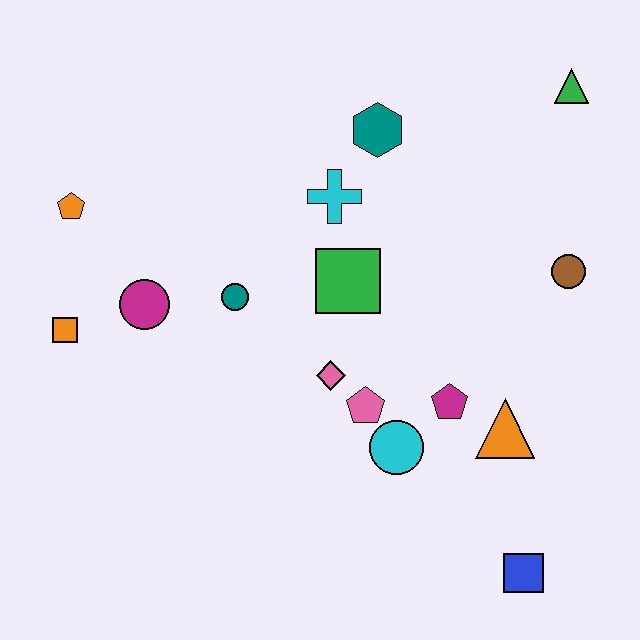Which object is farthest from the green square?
The blue square is farthest from the green square.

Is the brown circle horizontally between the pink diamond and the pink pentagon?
No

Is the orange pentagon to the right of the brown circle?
No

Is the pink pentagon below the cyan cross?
Yes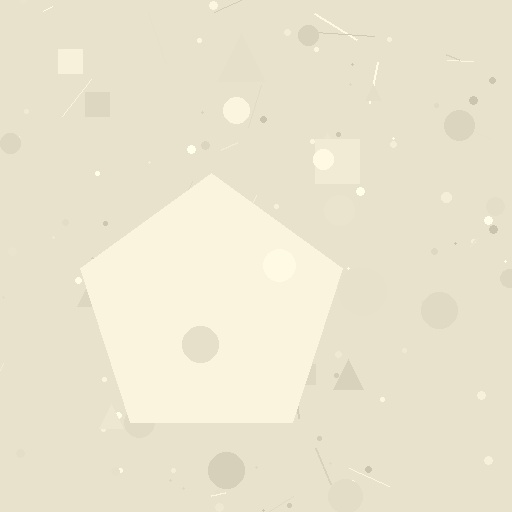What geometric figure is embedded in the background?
A pentagon is embedded in the background.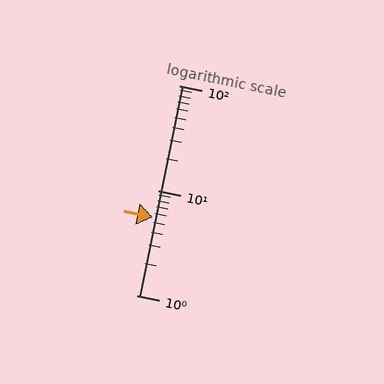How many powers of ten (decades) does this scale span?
The scale spans 2 decades, from 1 to 100.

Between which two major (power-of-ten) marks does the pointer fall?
The pointer is between 1 and 10.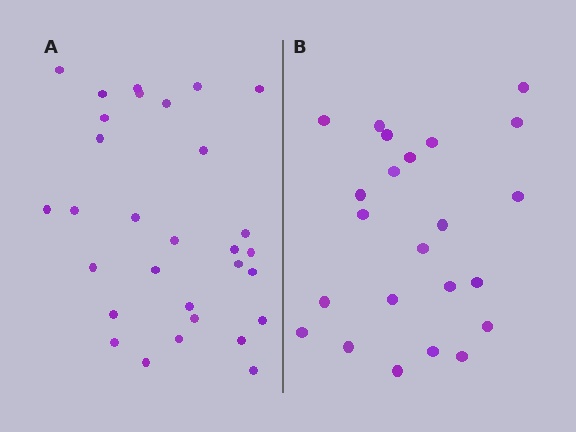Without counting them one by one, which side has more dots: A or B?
Region A (the left region) has more dots.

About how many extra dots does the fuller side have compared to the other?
Region A has roughly 8 or so more dots than region B.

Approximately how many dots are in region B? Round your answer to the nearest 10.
About 20 dots. (The exact count is 23, which rounds to 20.)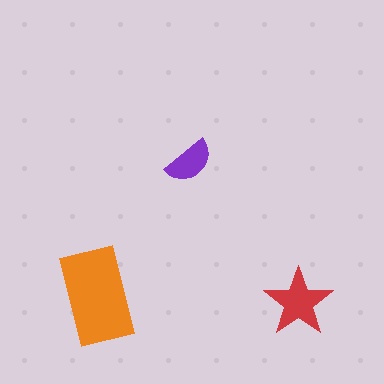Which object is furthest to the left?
The orange rectangle is leftmost.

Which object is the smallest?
The purple semicircle.